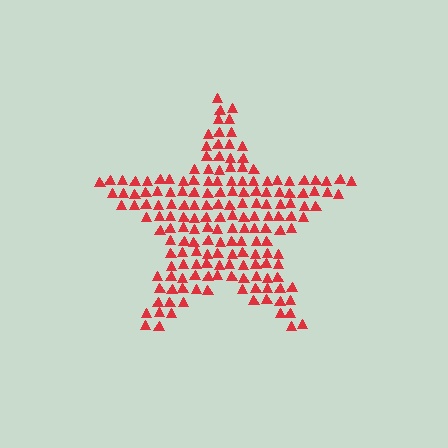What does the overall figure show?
The overall figure shows a star.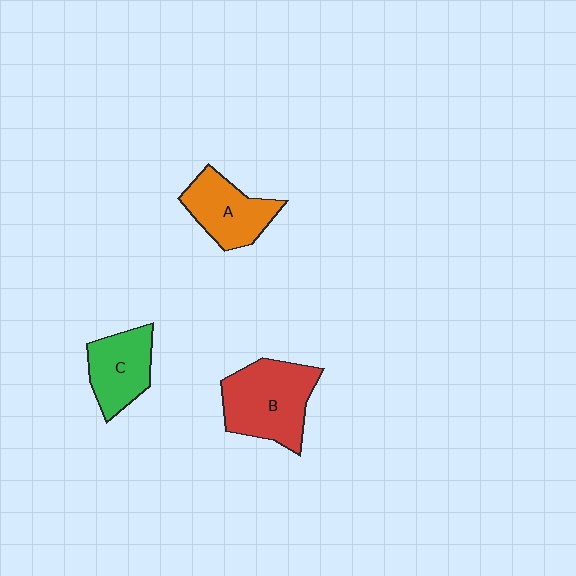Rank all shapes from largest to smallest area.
From largest to smallest: B (red), A (orange), C (green).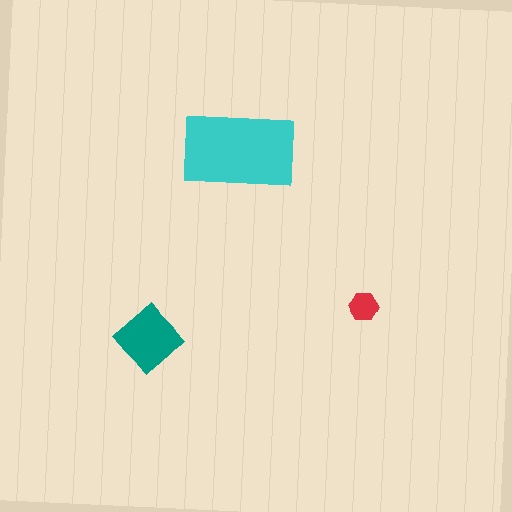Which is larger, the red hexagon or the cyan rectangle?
The cyan rectangle.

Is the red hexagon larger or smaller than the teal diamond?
Smaller.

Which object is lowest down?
The teal diamond is bottommost.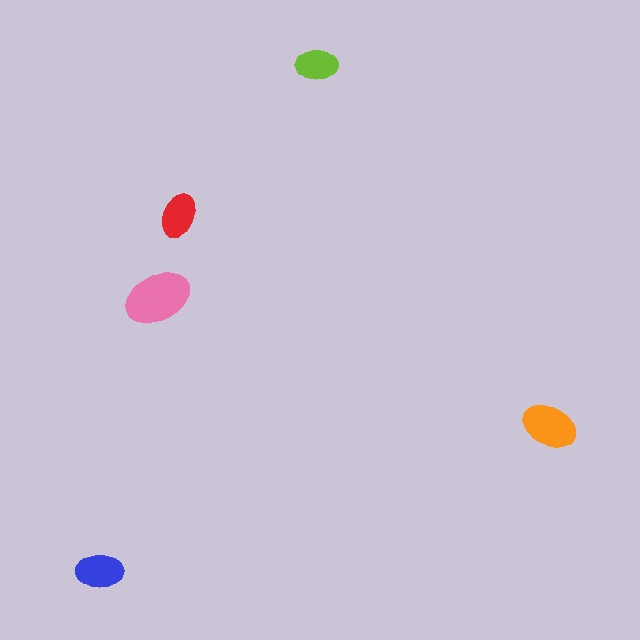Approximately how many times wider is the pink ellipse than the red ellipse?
About 1.5 times wider.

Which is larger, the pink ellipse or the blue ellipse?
The pink one.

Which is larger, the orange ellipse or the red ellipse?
The orange one.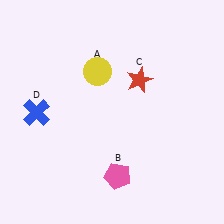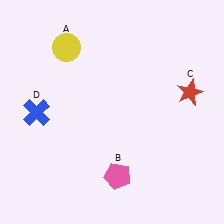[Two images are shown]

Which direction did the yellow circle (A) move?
The yellow circle (A) moved left.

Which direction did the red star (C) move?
The red star (C) moved right.